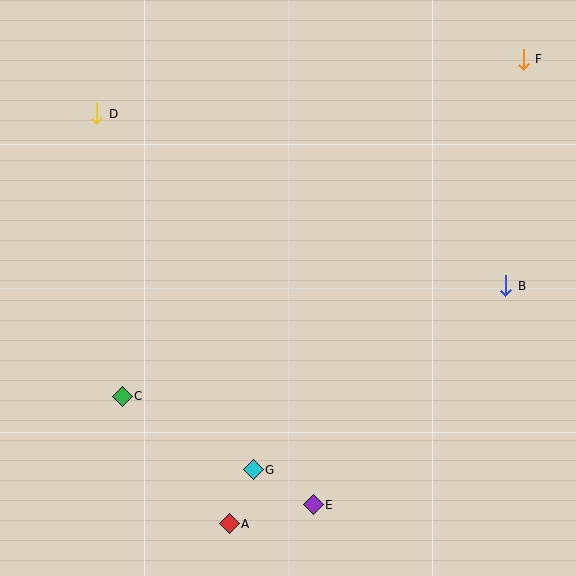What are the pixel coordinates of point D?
Point D is at (97, 114).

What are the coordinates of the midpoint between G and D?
The midpoint between G and D is at (175, 292).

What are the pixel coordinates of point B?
Point B is at (506, 286).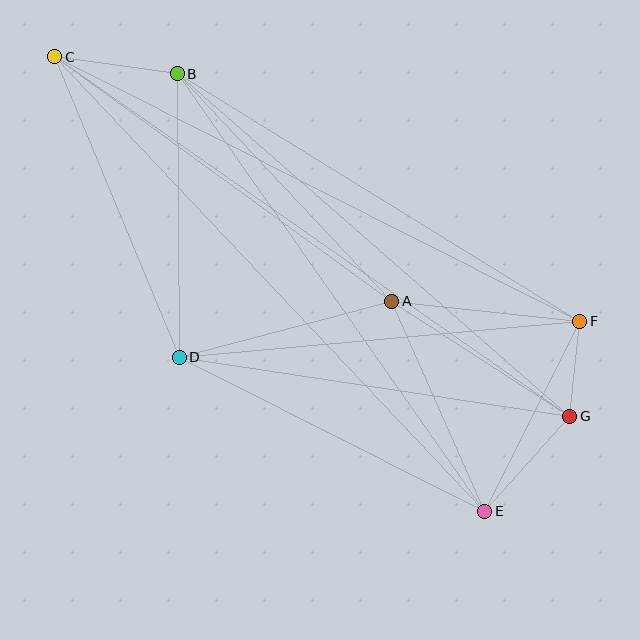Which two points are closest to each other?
Points F and G are closest to each other.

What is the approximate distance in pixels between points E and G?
The distance between E and G is approximately 128 pixels.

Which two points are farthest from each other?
Points C and G are farthest from each other.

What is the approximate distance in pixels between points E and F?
The distance between E and F is approximately 213 pixels.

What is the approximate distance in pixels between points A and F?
The distance between A and F is approximately 189 pixels.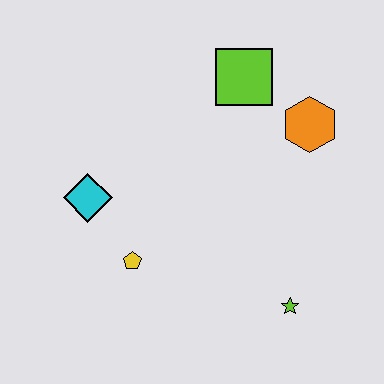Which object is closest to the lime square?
The orange hexagon is closest to the lime square.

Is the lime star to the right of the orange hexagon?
No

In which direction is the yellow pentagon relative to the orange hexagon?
The yellow pentagon is to the left of the orange hexagon.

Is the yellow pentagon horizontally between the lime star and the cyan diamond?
Yes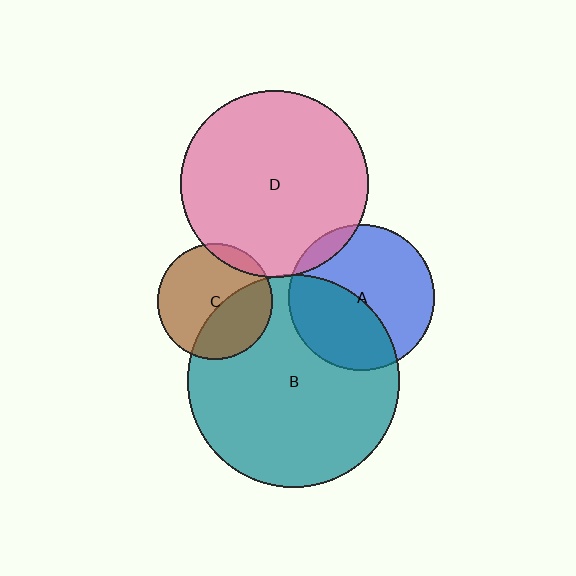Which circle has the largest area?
Circle B (teal).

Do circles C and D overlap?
Yes.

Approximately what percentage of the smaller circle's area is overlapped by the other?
Approximately 10%.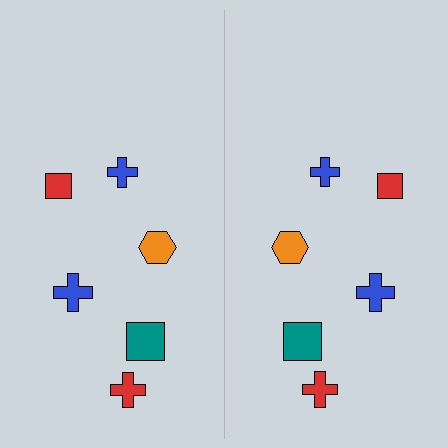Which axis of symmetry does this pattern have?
The pattern has a vertical axis of symmetry running through the center of the image.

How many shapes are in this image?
There are 12 shapes in this image.